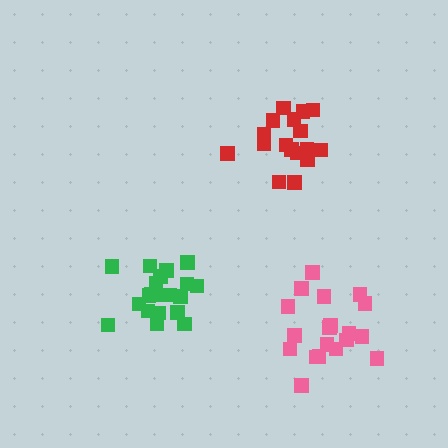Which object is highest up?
The red cluster is topmost.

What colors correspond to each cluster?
The clusters are colored: red, green, pink.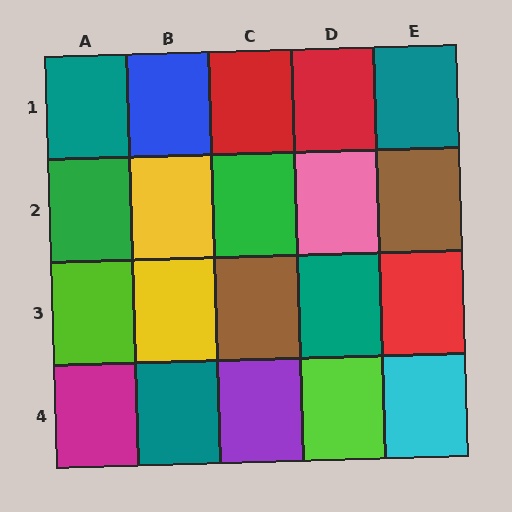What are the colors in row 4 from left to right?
Magenta, teal, purple, lime, cyan.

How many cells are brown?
2 cells are brown.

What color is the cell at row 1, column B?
Blue.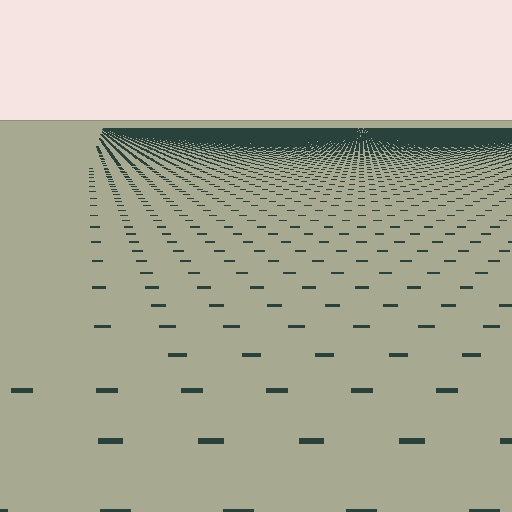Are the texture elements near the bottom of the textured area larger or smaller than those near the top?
Larger. Near the bottom, elements are closer to the viewer and appear at a bigger on-screen size.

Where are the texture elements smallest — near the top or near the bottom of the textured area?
Near the top.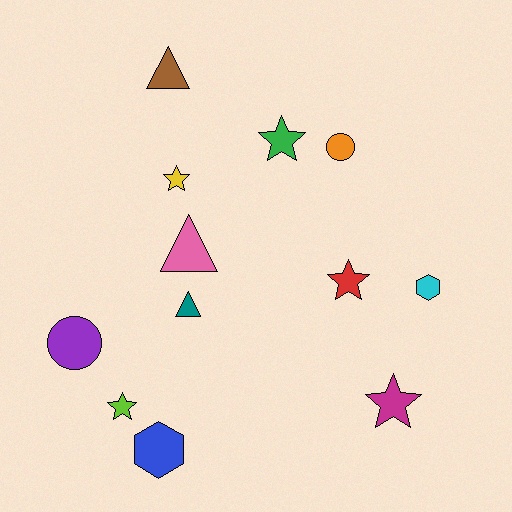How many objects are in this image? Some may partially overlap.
There are 12 objects.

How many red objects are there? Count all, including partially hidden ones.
There is 1 red object.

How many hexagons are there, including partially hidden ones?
There are 2 hexagons.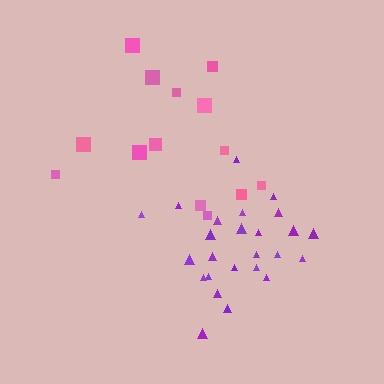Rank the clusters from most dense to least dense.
purple, pink.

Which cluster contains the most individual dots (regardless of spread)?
Purple (25).